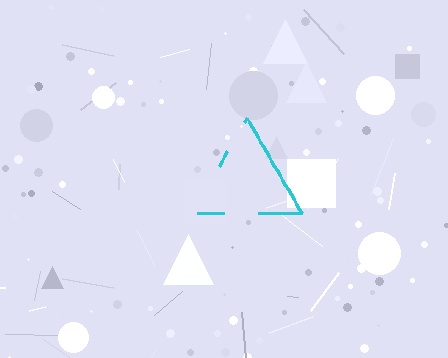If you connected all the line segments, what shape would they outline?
They would outline a triangle.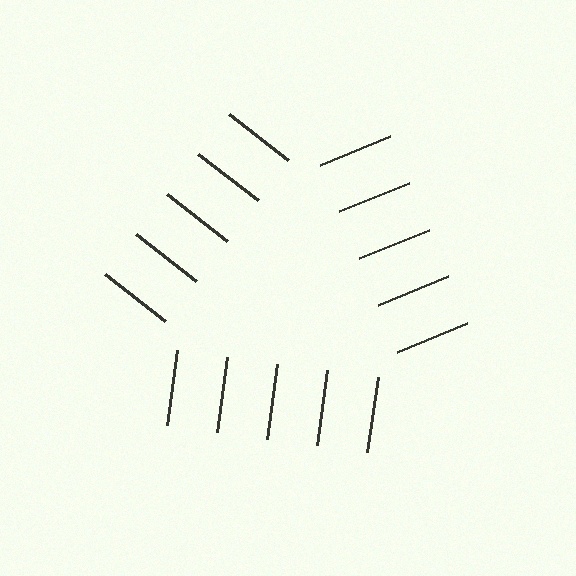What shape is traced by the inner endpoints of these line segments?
An illusory triangle — the line segments terminate on its edges but no continuous stroke is drawn.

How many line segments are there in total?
15 — 5 along each of the 3 edges.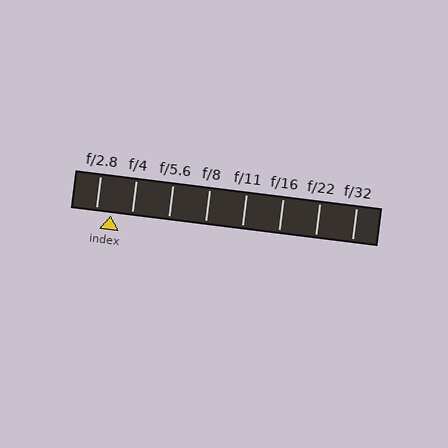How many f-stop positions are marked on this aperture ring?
There are 8 f-stop positions marked.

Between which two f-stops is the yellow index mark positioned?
The index mark is between f/2.8 and f/4.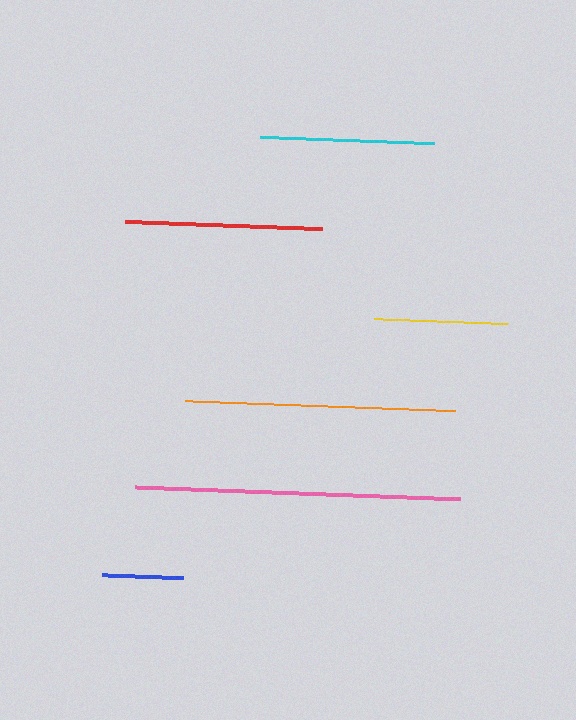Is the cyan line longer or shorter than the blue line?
The cyan line is longer than the blue line.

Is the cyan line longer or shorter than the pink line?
The pink line is longer than the cyan line.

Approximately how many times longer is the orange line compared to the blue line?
The orange line is approximately 3.3 times the length of the blue line.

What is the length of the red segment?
The red segment is approximately 198 pixels long.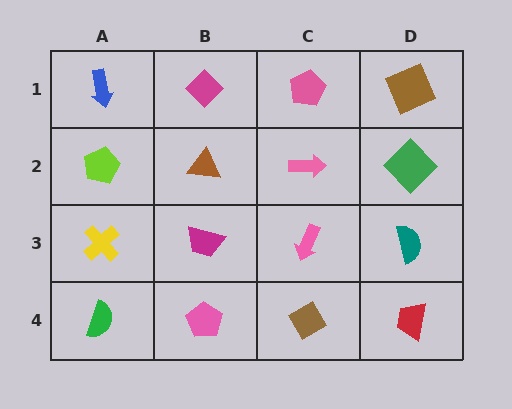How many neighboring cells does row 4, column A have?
2.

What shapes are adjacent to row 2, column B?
A magenta diamond (row 1, column B), a magenta trapezoid (row 3, column B), a lime pentagon (row 2, column A), a pink arrow (row 2, column C).